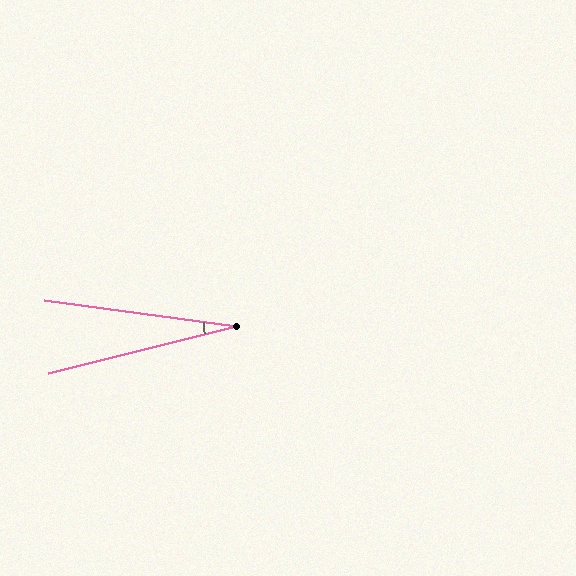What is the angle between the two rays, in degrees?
Approximately 22 degrees.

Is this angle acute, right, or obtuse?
It is acute.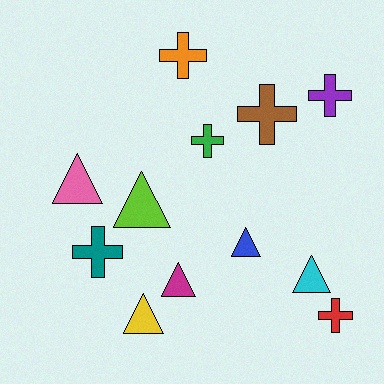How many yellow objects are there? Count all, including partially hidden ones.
There is 1 yellow object.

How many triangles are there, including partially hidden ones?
There are 6 triangles.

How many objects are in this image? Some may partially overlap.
There are 12 objects.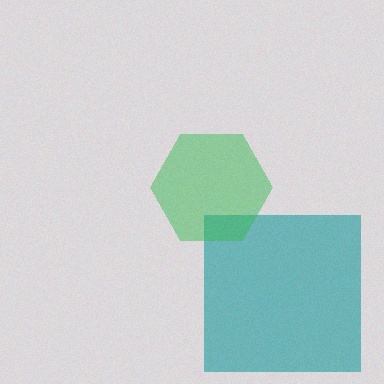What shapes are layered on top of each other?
The layered shapes are: a teal square, a green hexagon.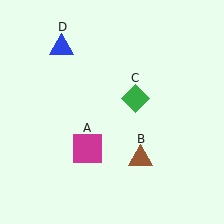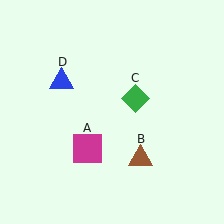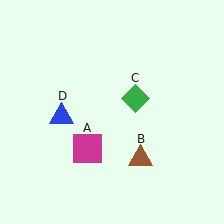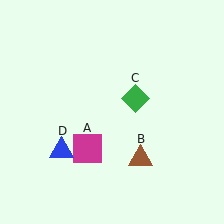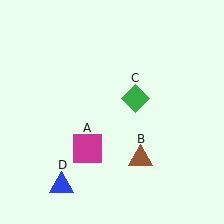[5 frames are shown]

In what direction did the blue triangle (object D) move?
The blue triangle (object D) moved down.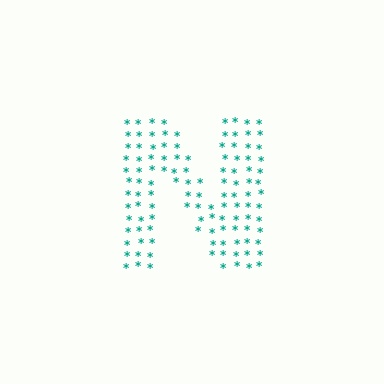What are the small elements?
The small elements are asterisks.